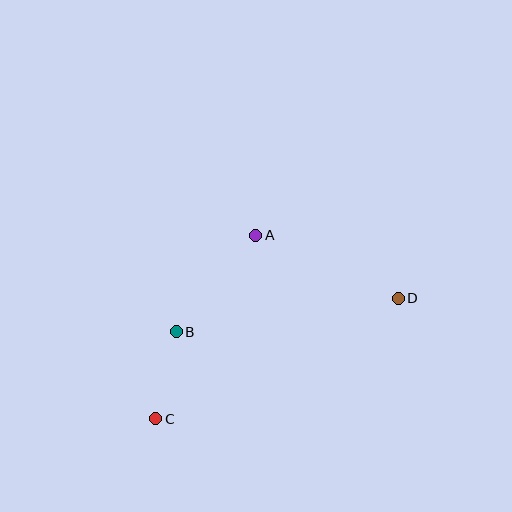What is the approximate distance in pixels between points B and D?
The distance between B and D is approximately 224 pixels.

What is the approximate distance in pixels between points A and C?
The distance between A and C is approximately 209 pixels.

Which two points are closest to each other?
Points B and C are closest to each other.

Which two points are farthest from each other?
Points C and D are farthest from each other.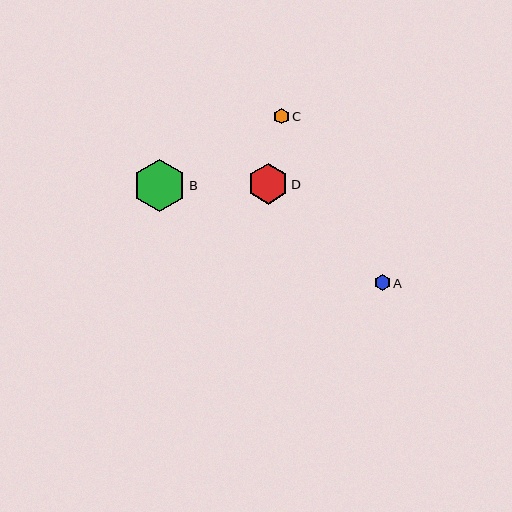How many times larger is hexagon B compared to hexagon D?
Hexagon B is approximately 1.3 times the size of hexagon D.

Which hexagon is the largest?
Hexagon B is the largest with a size of approximately 52 pixels.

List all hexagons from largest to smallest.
From largest to smallest: B, D, A, C.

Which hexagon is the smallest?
Hexagon C is the smallest with a size of approximately 15 pixels.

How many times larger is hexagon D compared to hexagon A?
Hexagon D is approximately 2.5 times the size of hexagon A.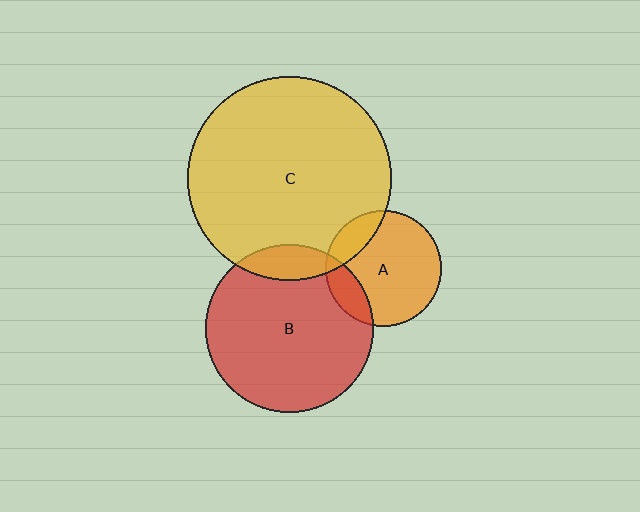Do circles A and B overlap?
Yes.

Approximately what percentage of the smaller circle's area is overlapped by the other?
Approximately 15%.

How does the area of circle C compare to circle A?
Approximately 3.1 times.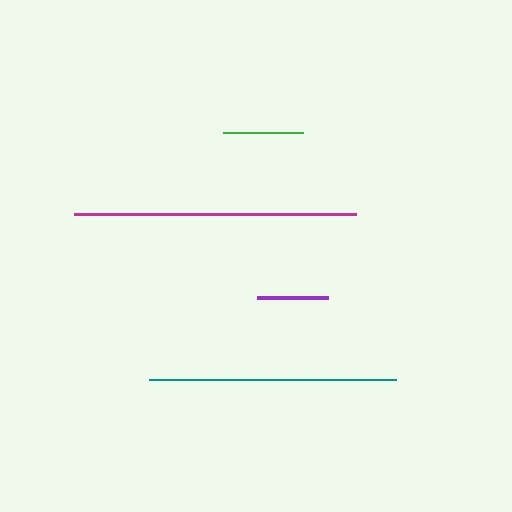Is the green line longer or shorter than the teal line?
The teal line is longer than the green line.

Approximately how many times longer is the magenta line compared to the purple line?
The magenta line is approximately 4.0 times the length of the purple line.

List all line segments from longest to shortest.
From longest to shortest: magenta, teal, green, purple.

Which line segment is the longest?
The magenta line is the longest at approximately 282 pixels.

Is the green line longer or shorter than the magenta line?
The magenta line is longer than the green line.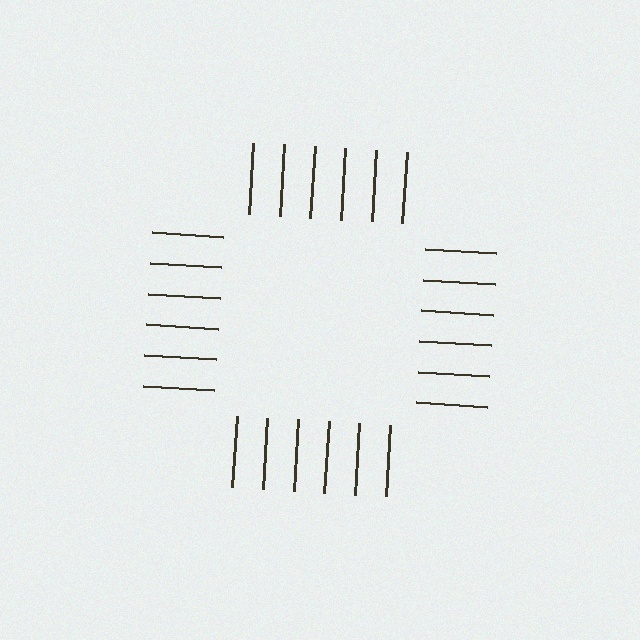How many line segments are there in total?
24 — 6 along each of the 4 edges.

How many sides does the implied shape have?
4 sides — the line-ends trace a square.